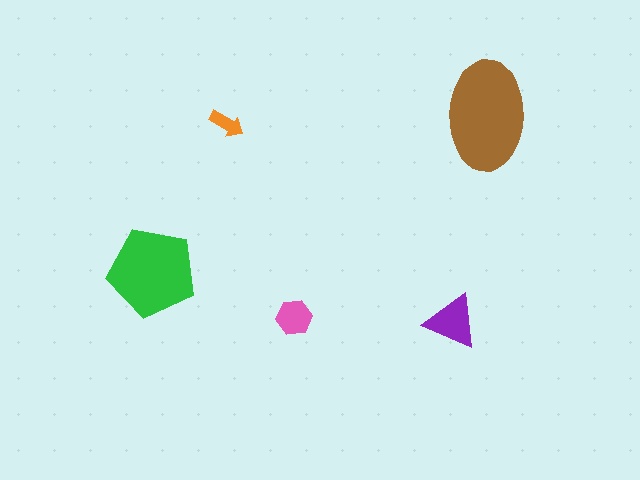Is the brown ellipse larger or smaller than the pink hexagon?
Larger.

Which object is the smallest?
The orange arrow.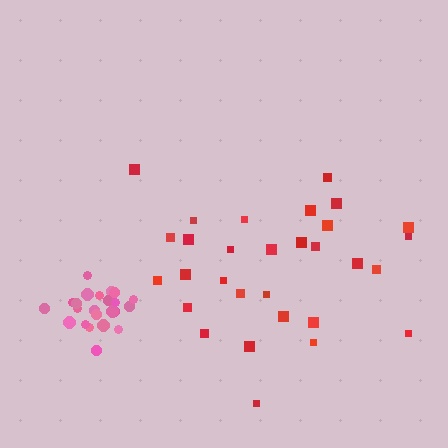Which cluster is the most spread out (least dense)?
Red.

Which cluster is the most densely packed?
Pink.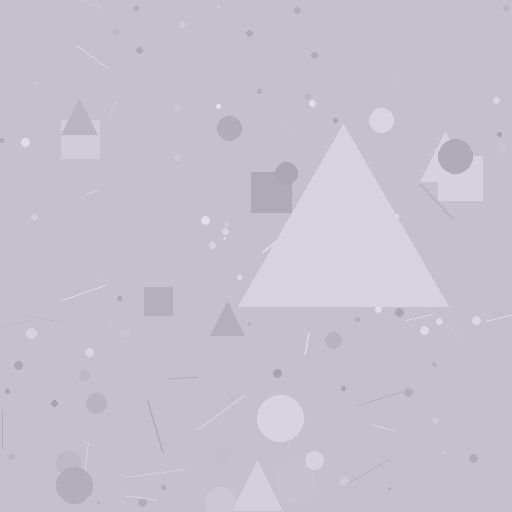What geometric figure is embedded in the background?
A triangle is embedded in the background.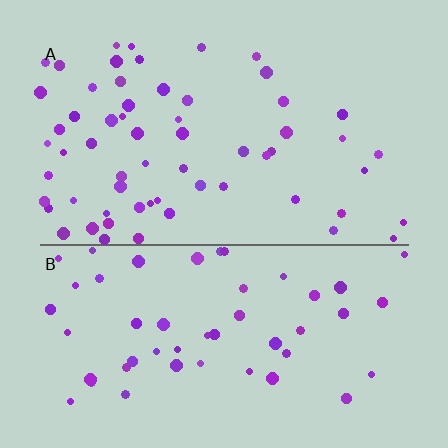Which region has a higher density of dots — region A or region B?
A (the top).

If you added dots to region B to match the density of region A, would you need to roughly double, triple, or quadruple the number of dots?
Approximately double.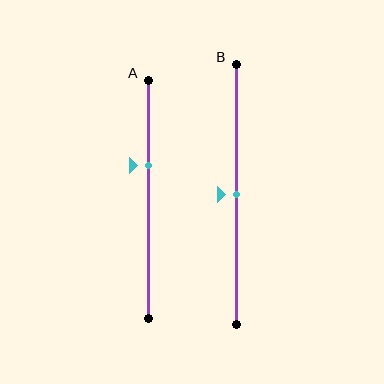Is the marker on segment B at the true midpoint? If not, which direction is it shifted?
Yes, the marker on segment B is at the true midpoint.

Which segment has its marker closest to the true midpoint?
Segment B has its marker closest to the true midpoint.